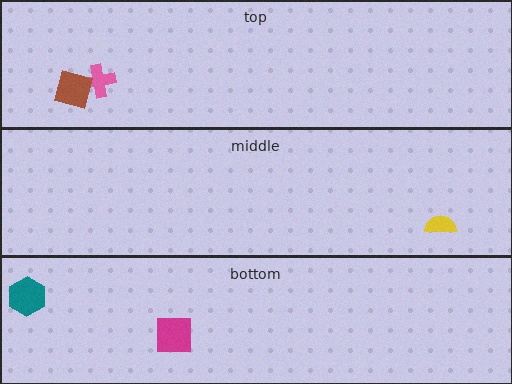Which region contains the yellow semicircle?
The middle region.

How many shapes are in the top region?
2.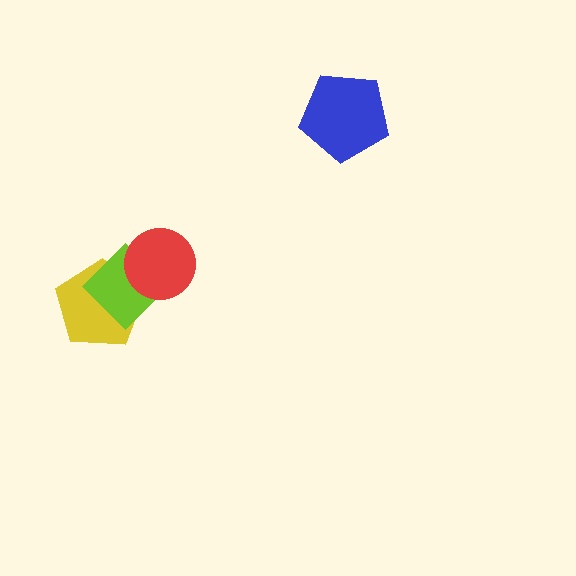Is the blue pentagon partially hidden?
No, no other shape covers it.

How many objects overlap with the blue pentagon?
0 objects overlap with the blue pentagon.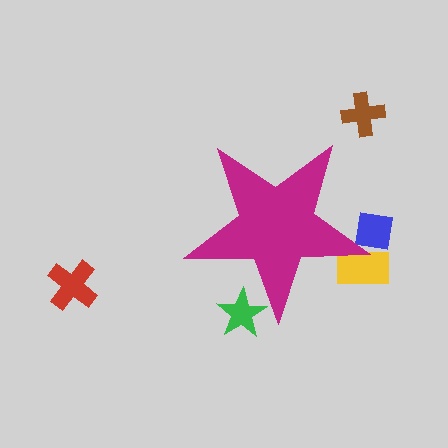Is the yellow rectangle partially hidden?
Yes, the yellow rectangle is partially hidden behind the magenta star.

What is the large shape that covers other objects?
A magenta star.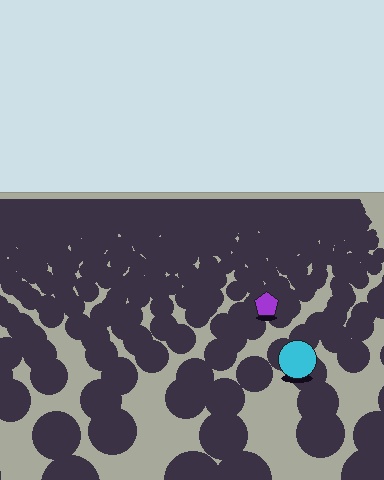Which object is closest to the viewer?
The cyan circle is closest. The texture marks near it are larger and more spread out.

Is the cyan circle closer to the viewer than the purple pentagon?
Yes. The cyan circle is closer — you can tell from the texture gradient: the ground texture is coarser near it.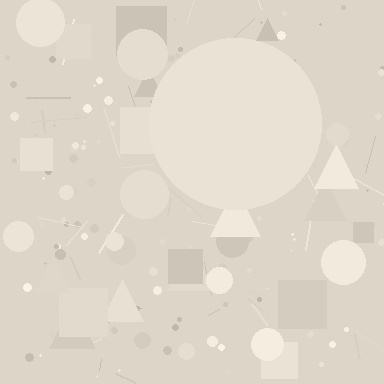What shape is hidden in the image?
A circle is hidden in the image.